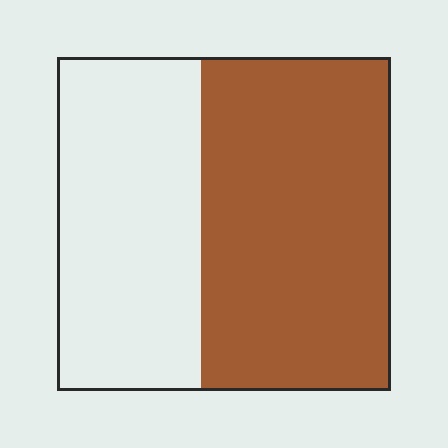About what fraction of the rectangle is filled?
About three fifths (3/5).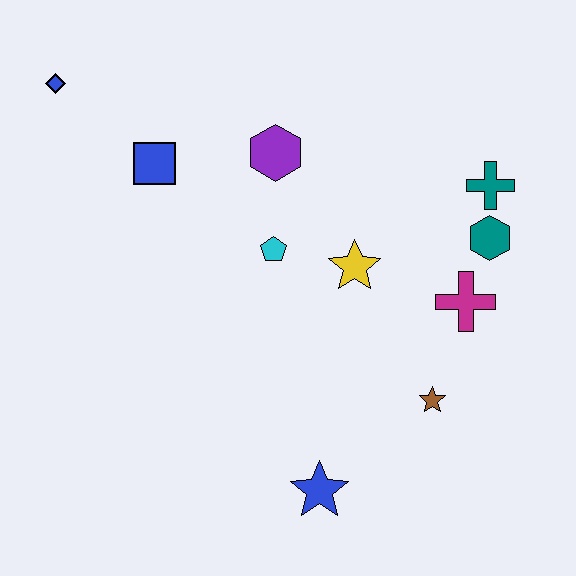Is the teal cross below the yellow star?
No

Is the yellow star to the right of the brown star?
No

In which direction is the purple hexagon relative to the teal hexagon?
The purple hexagon is to the left of the teal hexagon.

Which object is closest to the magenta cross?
The teal hexagon is closest to the magenta cross.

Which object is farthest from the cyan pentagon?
The blue diamond is farthest from the cyan pentagon.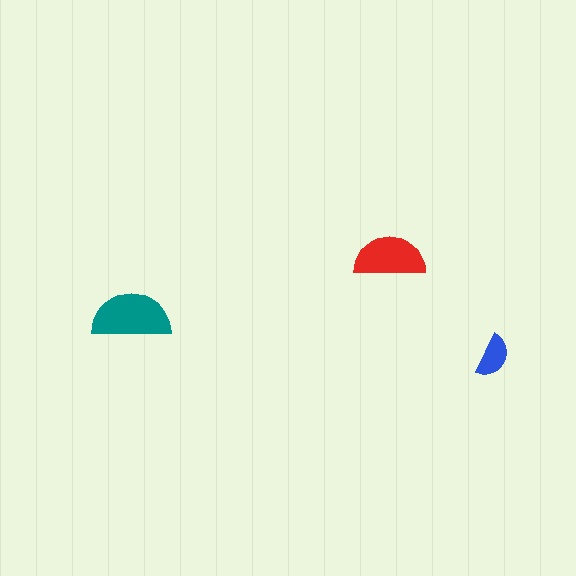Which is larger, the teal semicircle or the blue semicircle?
The teal one.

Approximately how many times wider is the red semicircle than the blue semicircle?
About 1.5 times wider.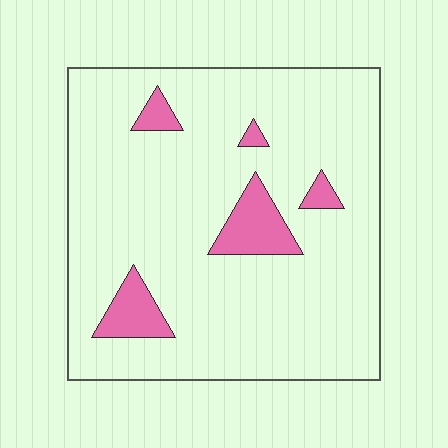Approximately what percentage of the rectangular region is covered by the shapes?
Approximately 10%.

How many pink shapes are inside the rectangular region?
5.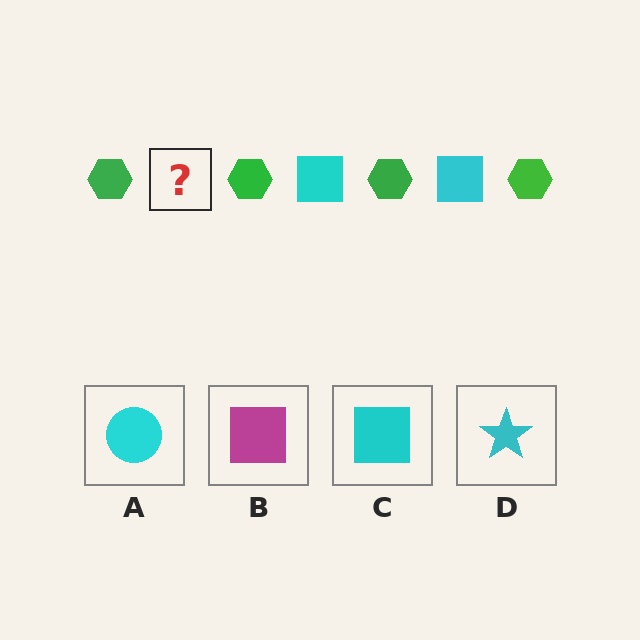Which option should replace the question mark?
Option C.